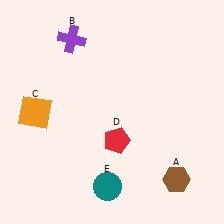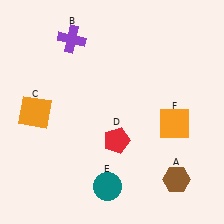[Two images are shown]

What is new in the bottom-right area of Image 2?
An orange square (F) was added in the bottom-right area of Image 2.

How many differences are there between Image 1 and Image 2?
There is 1 difference between the two images.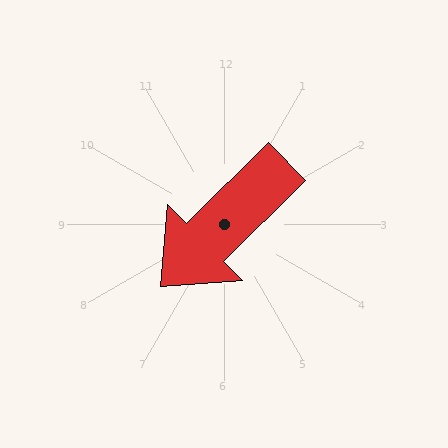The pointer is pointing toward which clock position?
Roughly 8 o'clock.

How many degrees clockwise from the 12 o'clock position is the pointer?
Approximately 225 degrees.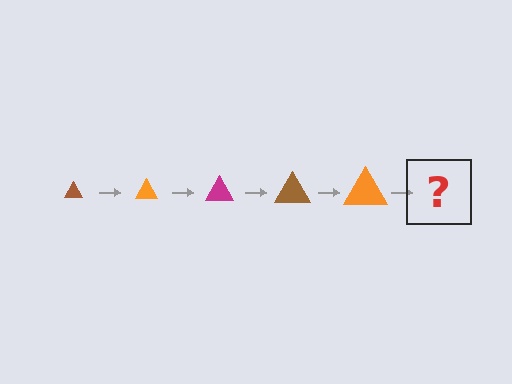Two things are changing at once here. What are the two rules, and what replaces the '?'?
The two rules are that the triangle grows larger each step and the color cycles through brown, orange, and magenta. The '?' should be a magenta triangle, larger than the previous one.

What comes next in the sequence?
The next element should be a magenta triangle, larger than the previous one.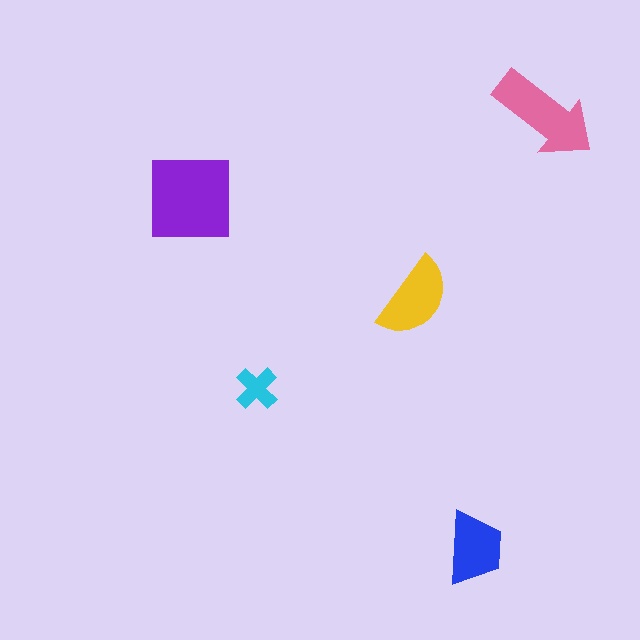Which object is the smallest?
The cyan cross.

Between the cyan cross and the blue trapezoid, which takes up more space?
The blue trapezoid.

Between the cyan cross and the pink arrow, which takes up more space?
The pink arrow.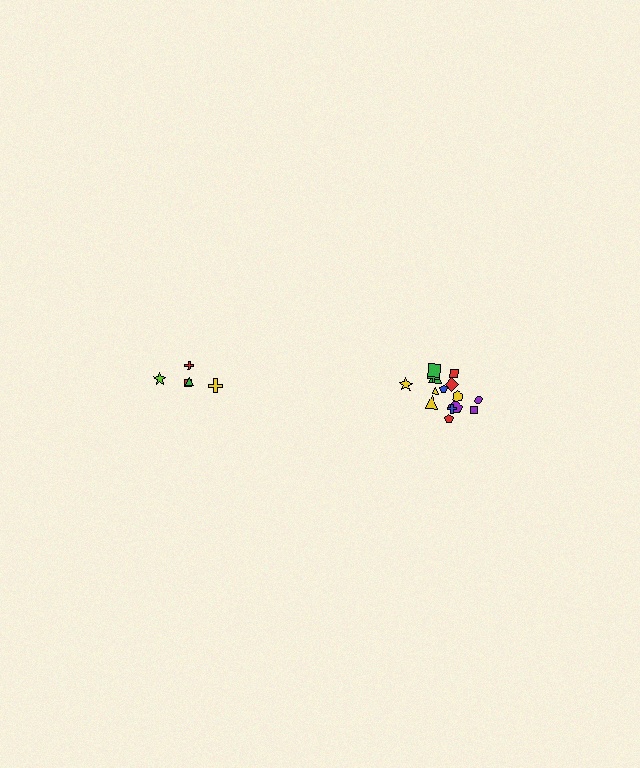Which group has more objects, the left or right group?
The right group.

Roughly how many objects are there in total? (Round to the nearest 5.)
Roughly 20 objects in total.